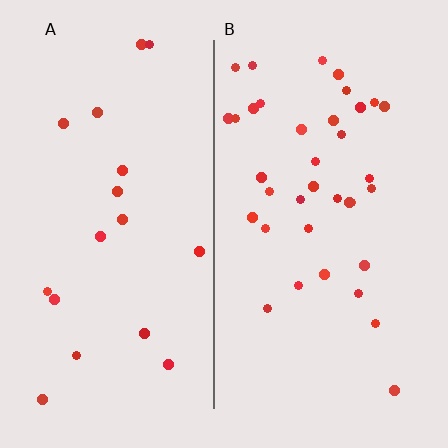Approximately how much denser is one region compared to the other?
Approximately 2.1× — region B over region A.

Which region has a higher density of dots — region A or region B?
B (the right).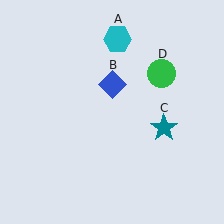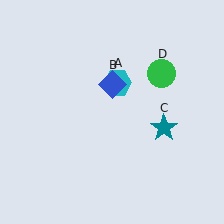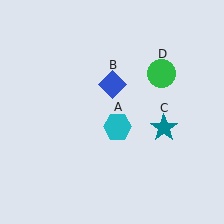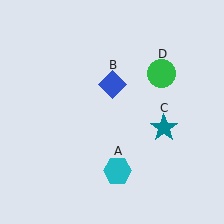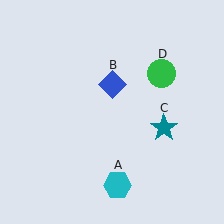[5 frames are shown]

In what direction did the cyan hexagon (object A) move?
The cyan hexagon (object A) moved down.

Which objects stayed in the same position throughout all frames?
Blue diamond (object B) and teal star (object C) and green circle (object D) remained stationary.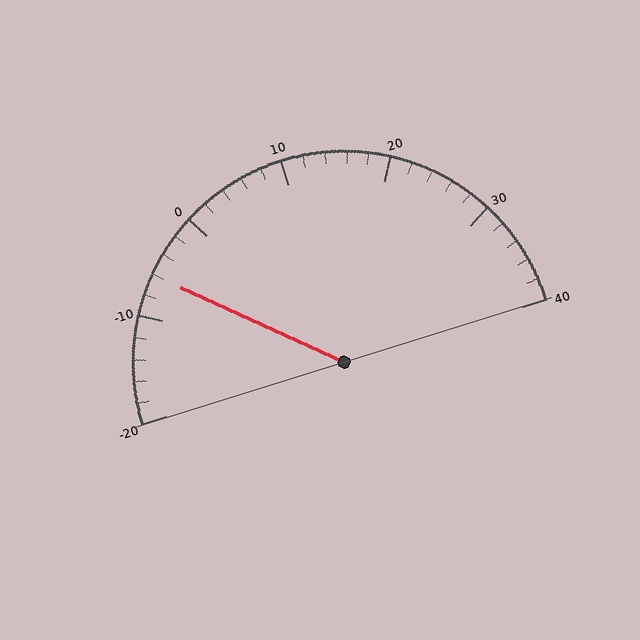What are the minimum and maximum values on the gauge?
The gauge ranges from -20 to 40.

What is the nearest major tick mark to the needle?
The nearest major tick mark is -10.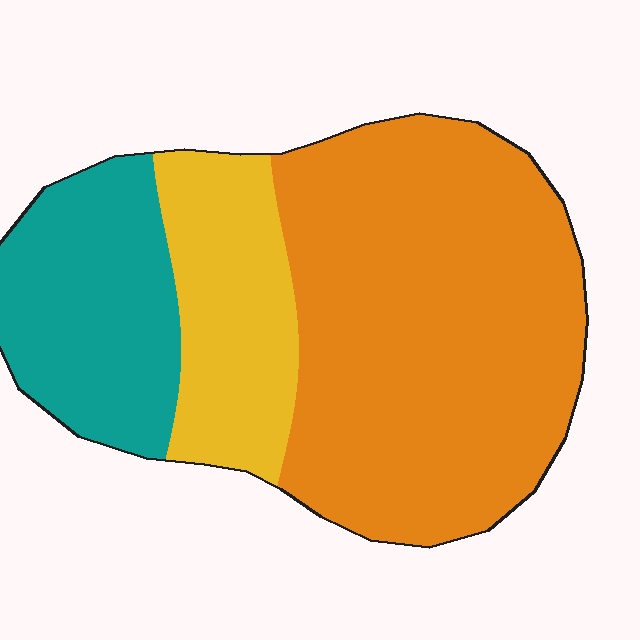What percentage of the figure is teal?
Teal covers 23% of the figure.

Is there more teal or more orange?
Orange.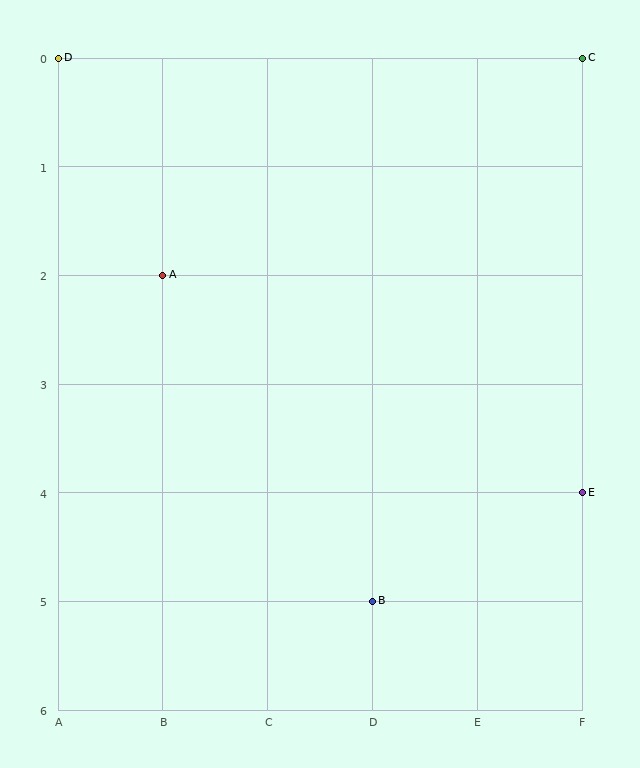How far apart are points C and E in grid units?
Points C and E are 4 rows apart.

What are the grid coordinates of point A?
Point A is at grid coordinates (B, 2).